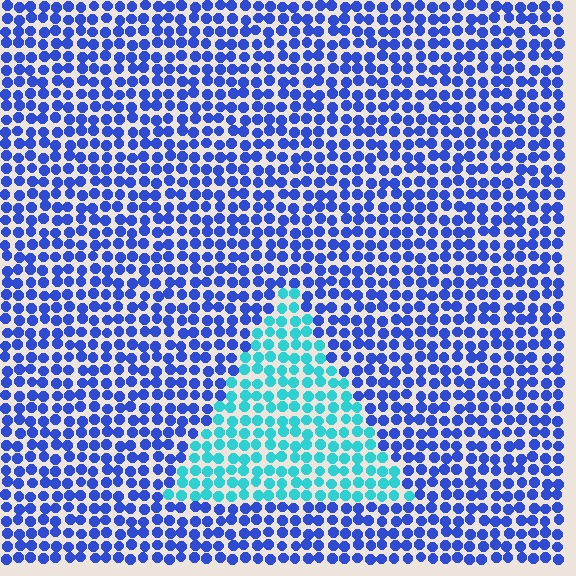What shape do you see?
I see a triangle.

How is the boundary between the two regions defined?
The boundary is defined purely by a slight shift in hue (about 49 degrees). Spacing, size, and orientation are identical on both sides.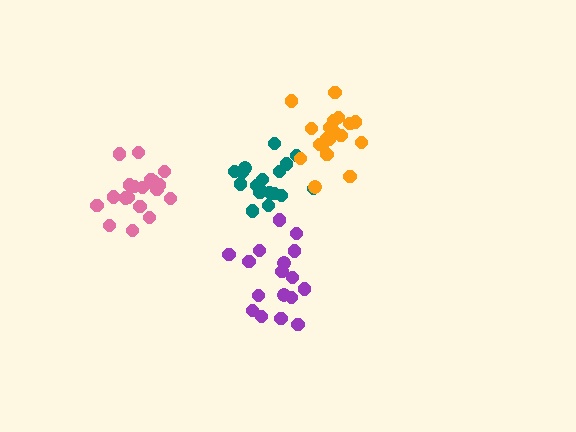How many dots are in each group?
Group 1: 18 dots, Group 2: 17 dots, Group 3: 20 dots, Group 4: 19 dots (74 total).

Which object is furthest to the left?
The pink cluster is leftmost.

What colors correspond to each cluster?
The clusters are colored: teal, purple, pink, orange.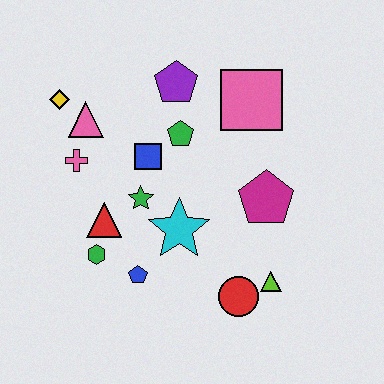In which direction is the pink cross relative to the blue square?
The pink cross is to the left of the blue square.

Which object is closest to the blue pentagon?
The green hexagon is closest to the blue pentagon.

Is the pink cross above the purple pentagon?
No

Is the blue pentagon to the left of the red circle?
Yes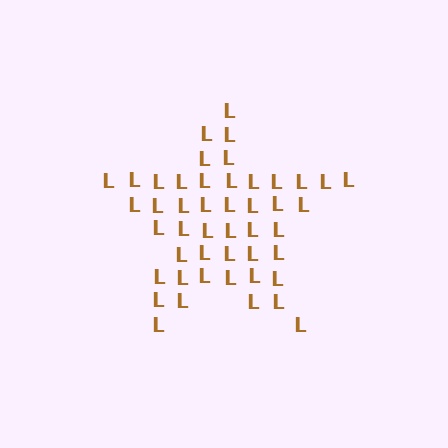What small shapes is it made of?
It is made of small letter L's.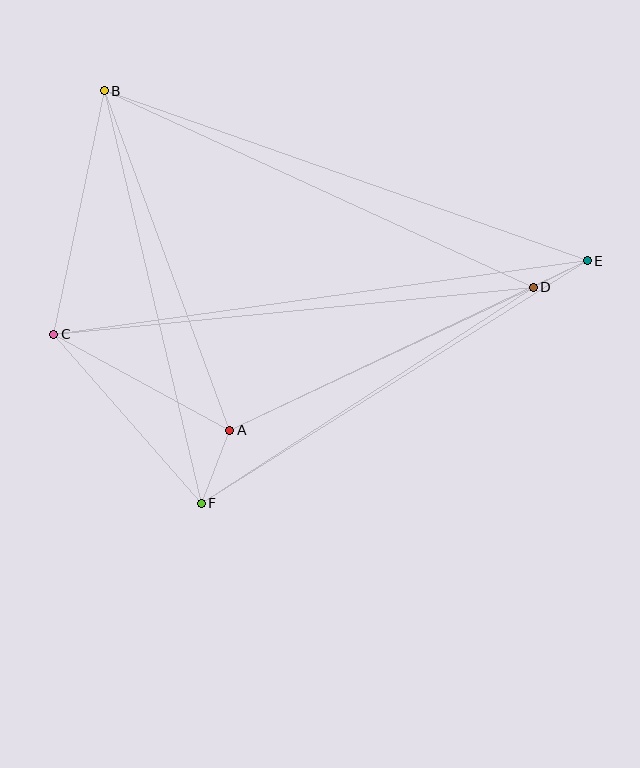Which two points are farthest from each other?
Points C and E are farthest from each other.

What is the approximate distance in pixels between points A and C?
The distance between A and C is approximately 200 pixels.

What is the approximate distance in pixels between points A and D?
The distance between A and D is approximately 335 pixels.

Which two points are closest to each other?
Points D and E are closest to each other.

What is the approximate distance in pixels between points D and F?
The distance between D and F is approximately 396 pixels.